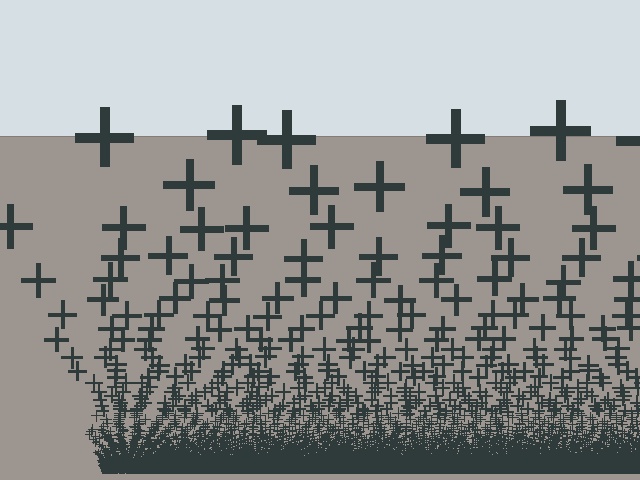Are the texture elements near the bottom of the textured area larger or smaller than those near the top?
Smaller. The gradient is inverted — elements near the bottom are smaller and denser.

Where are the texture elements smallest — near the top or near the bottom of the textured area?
Near the bottom.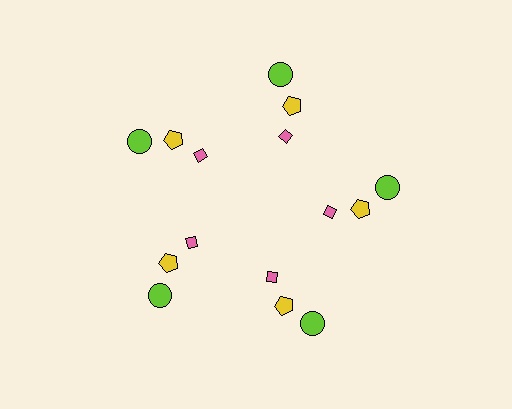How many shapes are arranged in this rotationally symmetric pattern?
There are 15 shapes, arranged in 5 groups of 3.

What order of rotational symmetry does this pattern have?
This pattern has 5-fold rotational symmetry.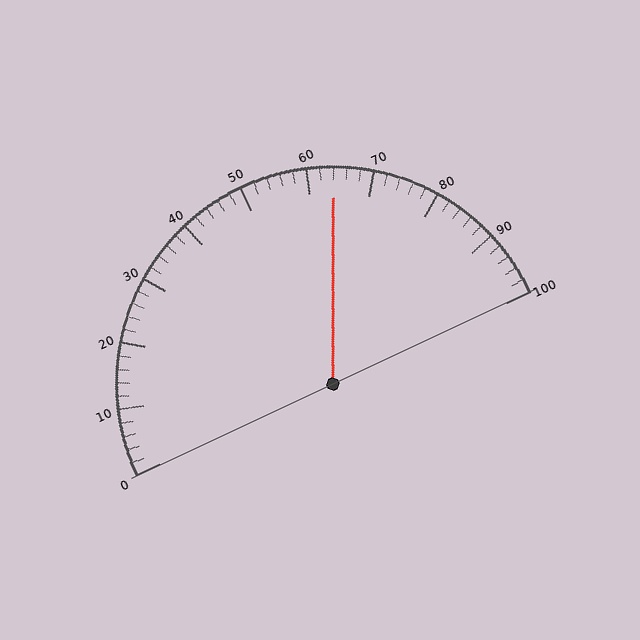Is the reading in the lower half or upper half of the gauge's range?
The reading is in the upper half of the range (0 to 100).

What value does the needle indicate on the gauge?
The needle indicates approximately 64.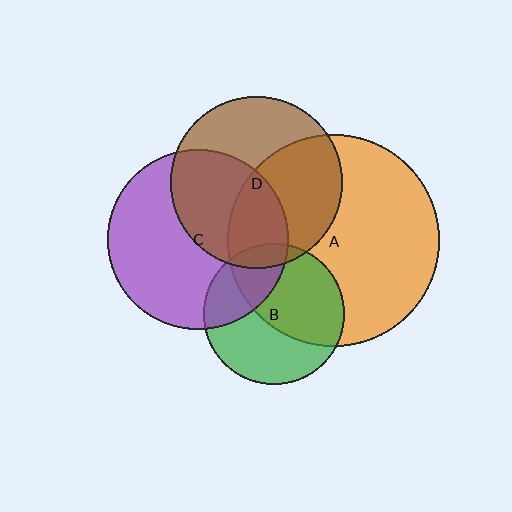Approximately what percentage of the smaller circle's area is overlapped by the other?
Approximately 50%.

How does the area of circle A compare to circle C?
Approximately 1.4 times.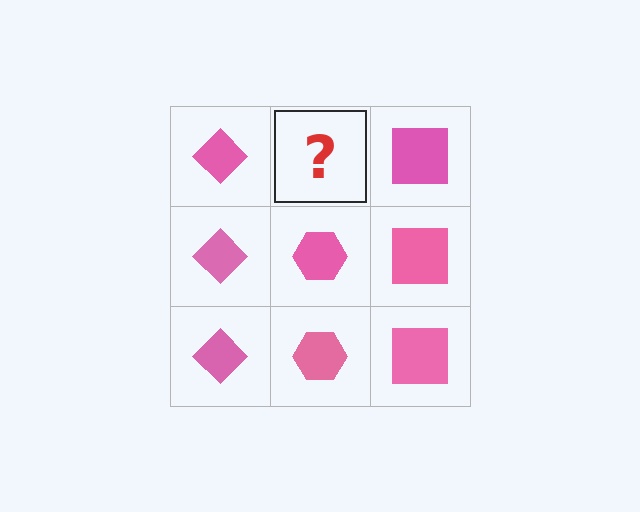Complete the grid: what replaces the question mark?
The question mark should be replaced with a pink hexagon.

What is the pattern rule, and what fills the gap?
The rule is that each column has a consistent shape. The gap should be filled with a pink hexagon.